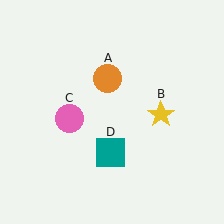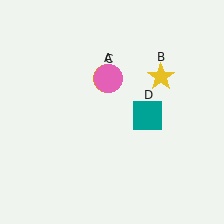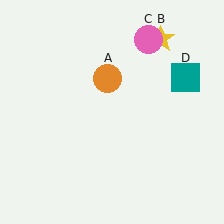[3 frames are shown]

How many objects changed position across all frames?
3 objects changed position: yellow star (object B), pink circle (object C), teal square (object D).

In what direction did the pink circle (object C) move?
The pink circle (object C) moved up and to the right.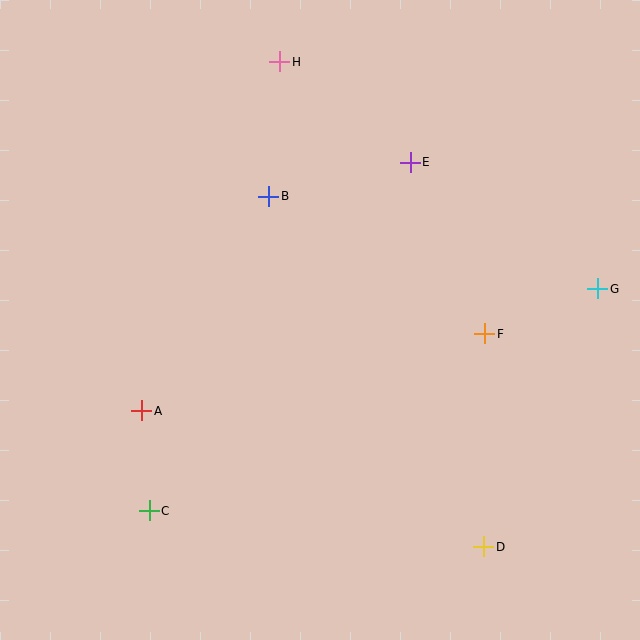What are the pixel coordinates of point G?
Point G is at (598, 289).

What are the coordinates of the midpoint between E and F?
The midpoint between E and F is at (448, 248).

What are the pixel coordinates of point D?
Point D is at (484, 547).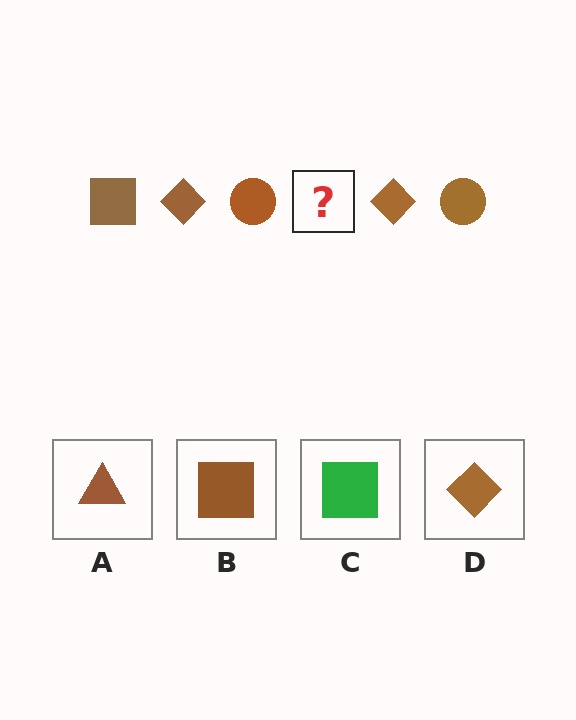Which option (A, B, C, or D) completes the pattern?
B.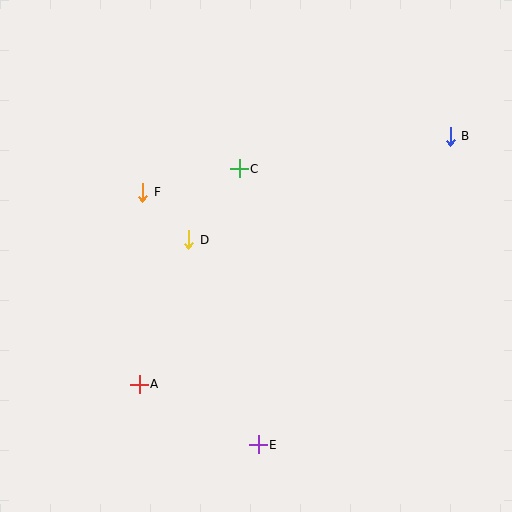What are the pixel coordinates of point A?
Point A is at (139, 384).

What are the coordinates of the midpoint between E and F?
The midpoint between E and F is at (200, 319).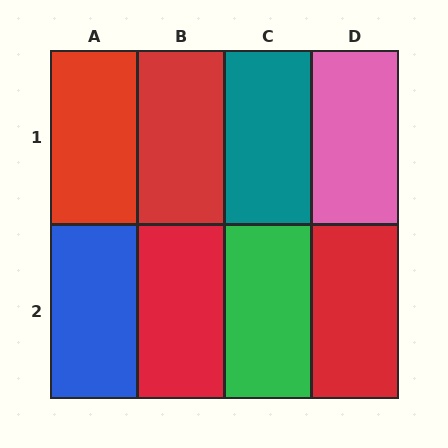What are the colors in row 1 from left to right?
Red, red, teal, pink.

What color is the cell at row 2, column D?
Red.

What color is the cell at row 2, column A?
Blue.